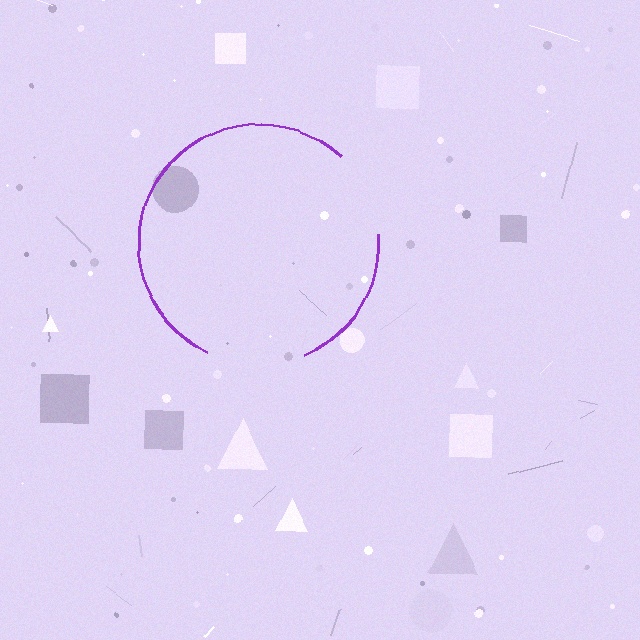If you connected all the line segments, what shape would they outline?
They would outline a circle.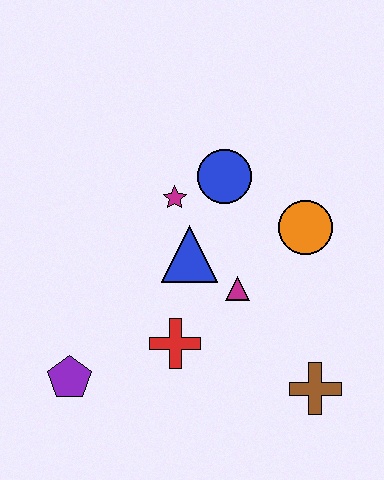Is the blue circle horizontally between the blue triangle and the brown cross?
Yes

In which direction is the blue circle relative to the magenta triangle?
The blue circle is above the magenta triangle.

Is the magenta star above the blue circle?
No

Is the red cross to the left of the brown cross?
Yes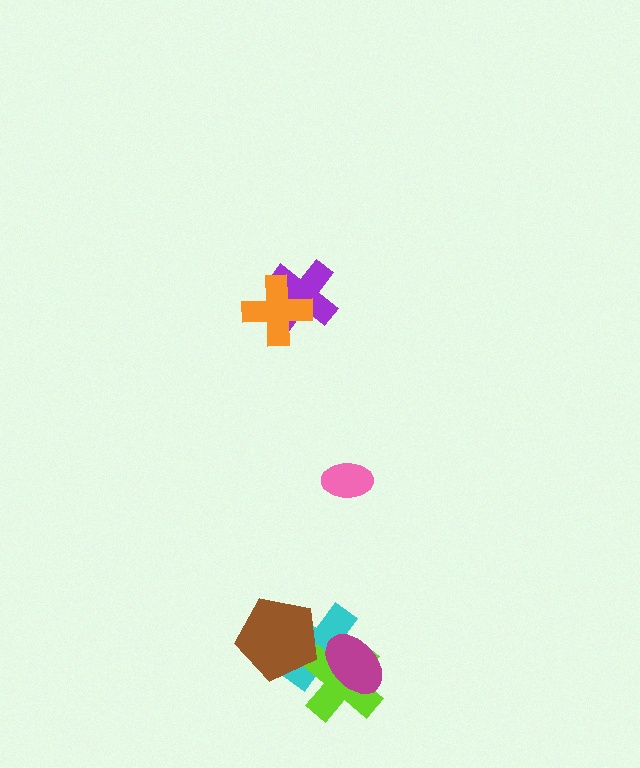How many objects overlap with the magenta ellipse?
2 objects overlap with the magenta ellipse.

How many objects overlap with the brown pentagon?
2 objects overlap with the brown pentagon.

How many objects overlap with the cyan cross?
3 objects overlap with the cyan cross.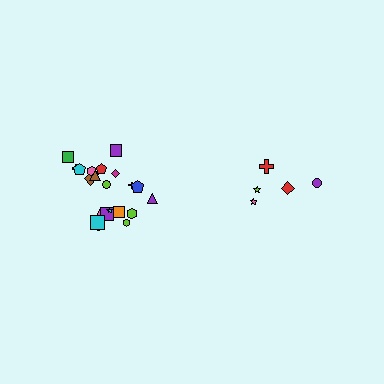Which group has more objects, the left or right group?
The left group.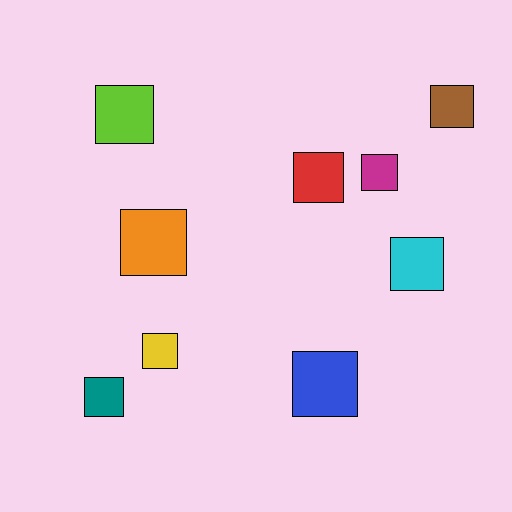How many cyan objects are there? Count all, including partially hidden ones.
There is 1 cyan object.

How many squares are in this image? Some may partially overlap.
There are 9 squares.